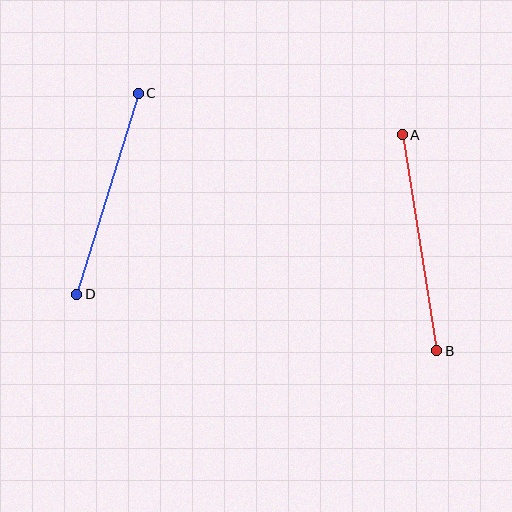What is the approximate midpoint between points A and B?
The midpoint is at approximately (419, 243) pixels.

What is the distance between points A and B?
The distance is approximately 219 pixels.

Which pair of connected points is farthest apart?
Points A and B are farthest apart.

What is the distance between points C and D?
The distance is approximately 210 pixels.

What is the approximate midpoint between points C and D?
The midpoint is at approximately (108, 194) pixels.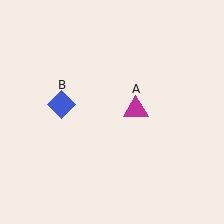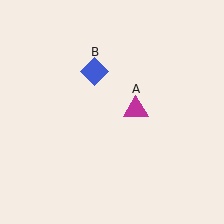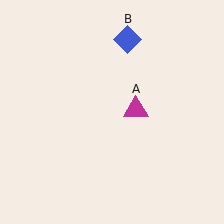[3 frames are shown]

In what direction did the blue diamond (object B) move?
The blue diamond (object B) moved up and to the right.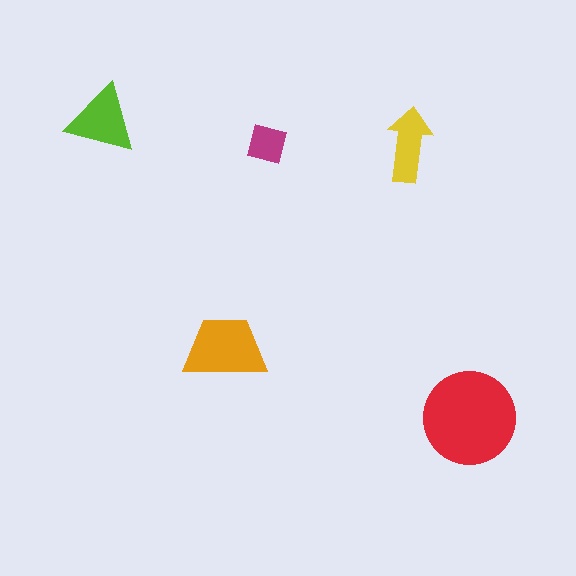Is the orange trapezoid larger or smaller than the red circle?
Smaller.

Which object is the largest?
The red circle.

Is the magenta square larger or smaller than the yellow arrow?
Smaller.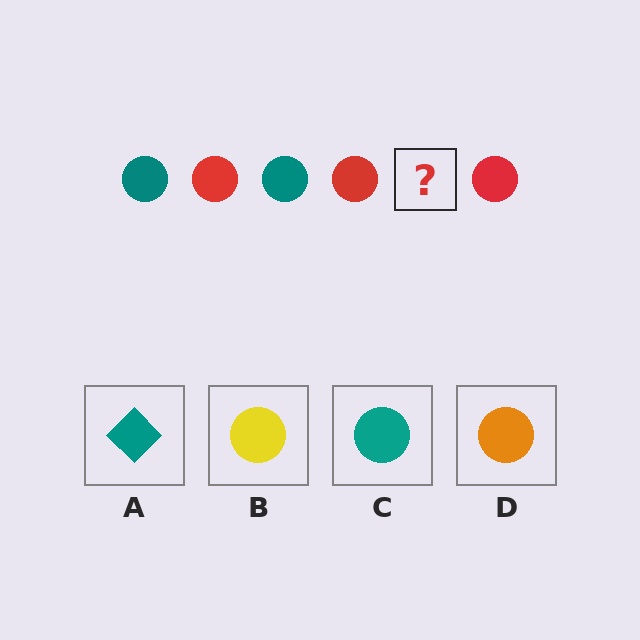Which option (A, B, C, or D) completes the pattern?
C.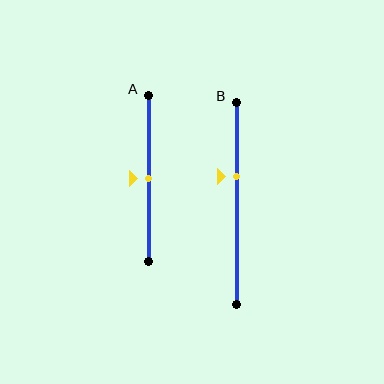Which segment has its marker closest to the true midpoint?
Segment A has its marker closest to the true midpoint.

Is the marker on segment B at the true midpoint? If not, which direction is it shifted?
No, the marker on segment B is shifted upward by about 13% of the segment length.